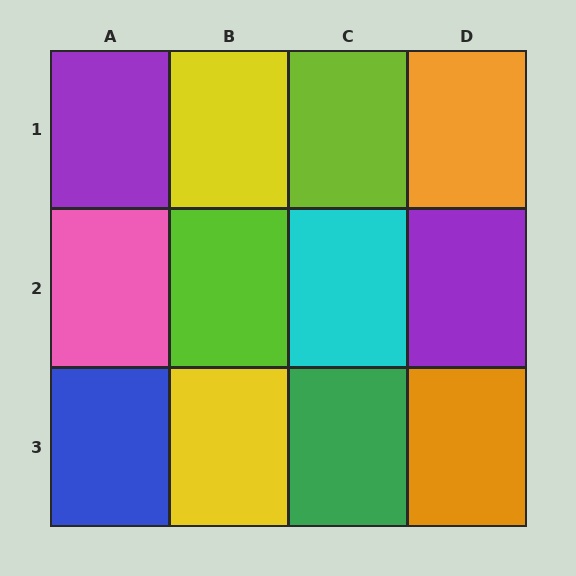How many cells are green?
1 cell is green.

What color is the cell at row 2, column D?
Purple.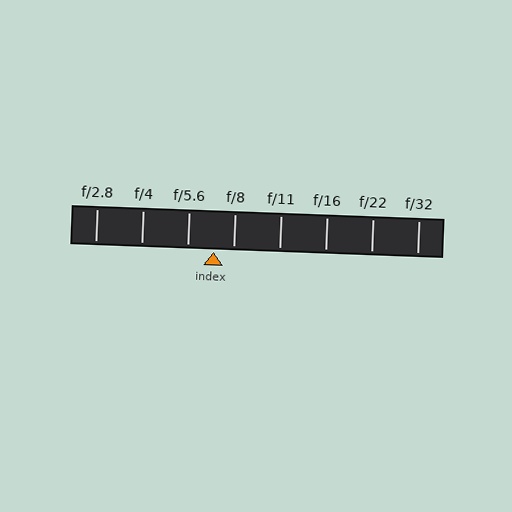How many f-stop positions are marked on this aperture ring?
There are 8 f-stop positions marked.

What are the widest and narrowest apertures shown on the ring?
The widest aperture shown is f/2.8 and the narrowest is f/32.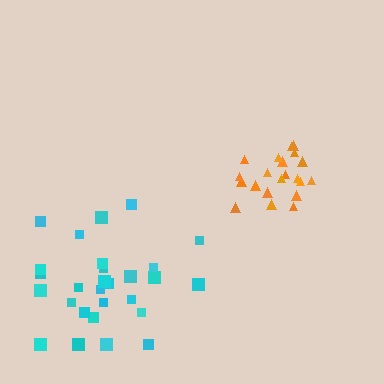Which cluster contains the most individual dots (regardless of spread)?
Cyan (28).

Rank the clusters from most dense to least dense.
orange, cyan.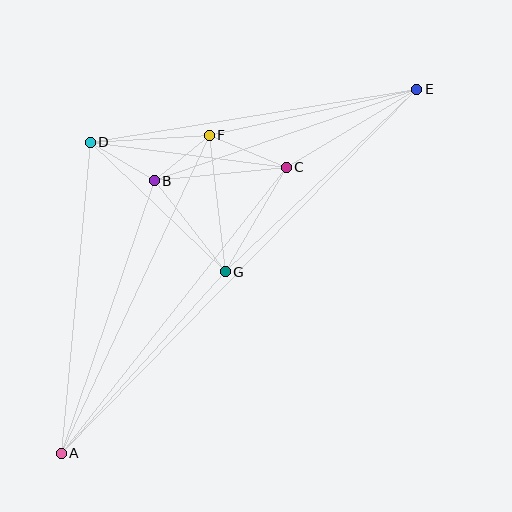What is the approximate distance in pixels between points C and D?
The distance between C and D is approximately 197 pixels.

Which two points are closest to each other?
Points B and F are closest to each other.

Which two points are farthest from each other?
Points A and E are farthest from each other.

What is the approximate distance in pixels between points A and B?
The distance between A and B is approximately 288 pixels.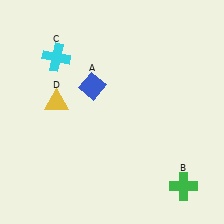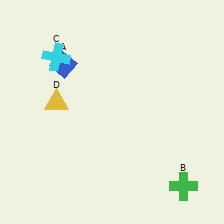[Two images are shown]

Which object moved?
The blue diamond (A) moved left.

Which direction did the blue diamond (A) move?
The blue diamond (A) moved left.